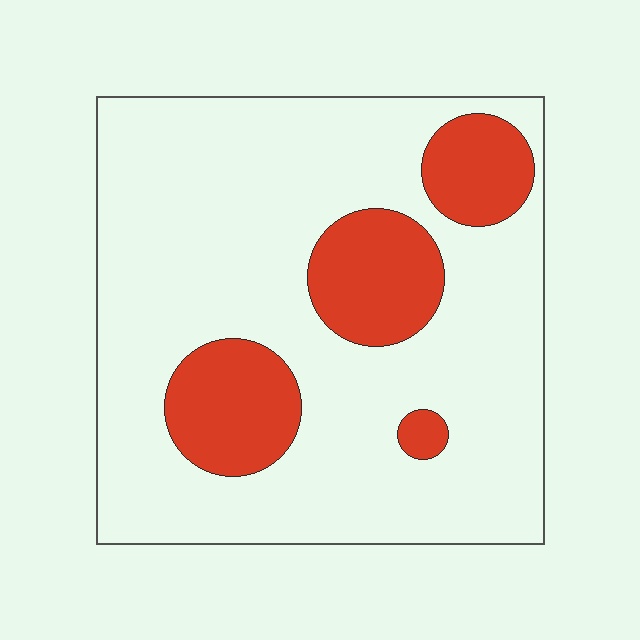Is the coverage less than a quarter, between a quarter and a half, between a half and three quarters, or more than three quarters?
Less than a quarter.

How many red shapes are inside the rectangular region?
4.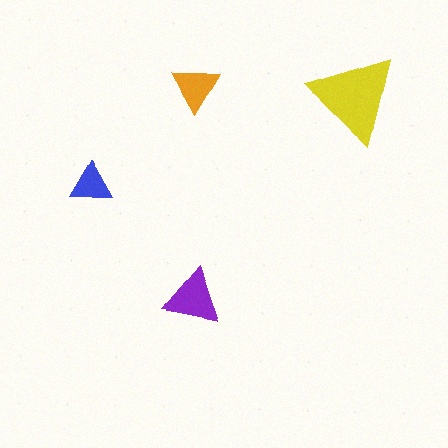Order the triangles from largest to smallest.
the yellow one, the purple one, the orange one, the blue one.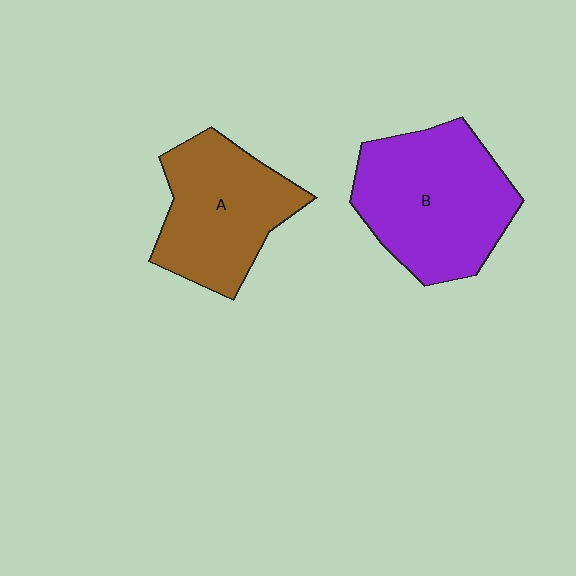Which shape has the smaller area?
Shape A (brown).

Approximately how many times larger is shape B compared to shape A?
Approximately 1.2 times.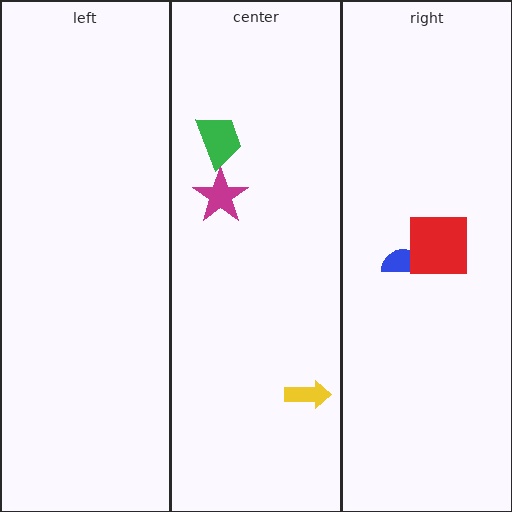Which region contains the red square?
The right region.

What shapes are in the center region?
The yellow arrow, the green trapezoid, the magenta star.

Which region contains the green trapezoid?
The center region.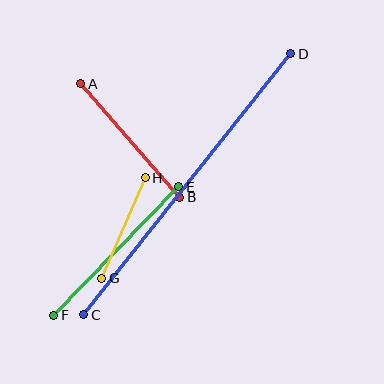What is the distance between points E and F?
The distance is approximately 180 pixels.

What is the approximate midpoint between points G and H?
The midpoint is at approximately (124, 228) pixels.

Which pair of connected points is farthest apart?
Points C and D are farthest apart.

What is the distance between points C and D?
The distance is approximately 333 pixels.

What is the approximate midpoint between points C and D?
The midpoint is at approximately (187, 184) pixels.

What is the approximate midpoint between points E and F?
The midpoint is at approximately (116, 251) pixels.